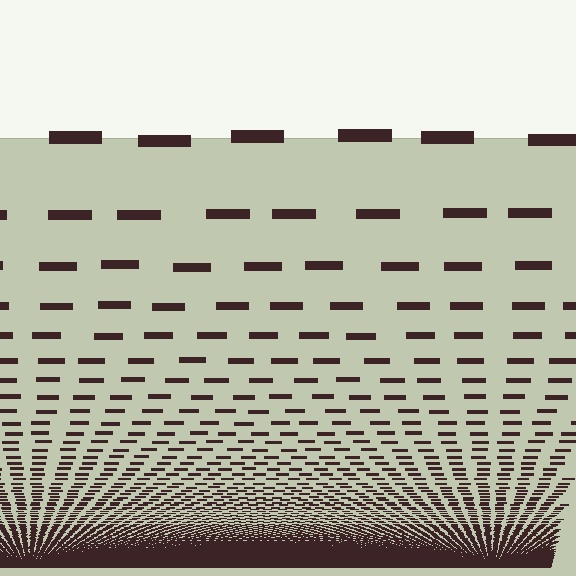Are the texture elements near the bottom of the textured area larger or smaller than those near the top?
Smaller. The gradient is inverted — elements near the bottom are smaller and denser.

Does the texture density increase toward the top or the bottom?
Density increases toward the bottom.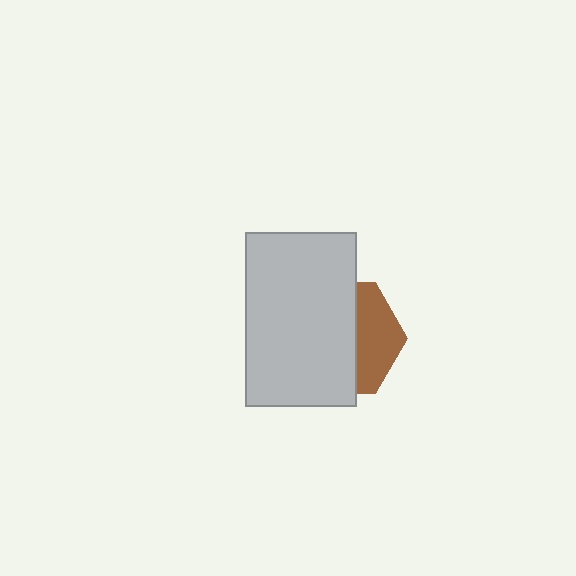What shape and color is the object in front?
The object in front is a light gray rectangle.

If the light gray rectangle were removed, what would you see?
You would see the complete brown hexagon.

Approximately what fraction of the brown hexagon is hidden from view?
Roughly 64% of the brown hexagon is hidden behind the light gray rectangle.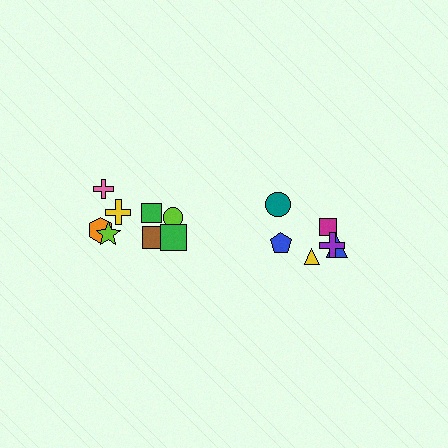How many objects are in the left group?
There are 8 objects.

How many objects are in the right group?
There are 6 objects.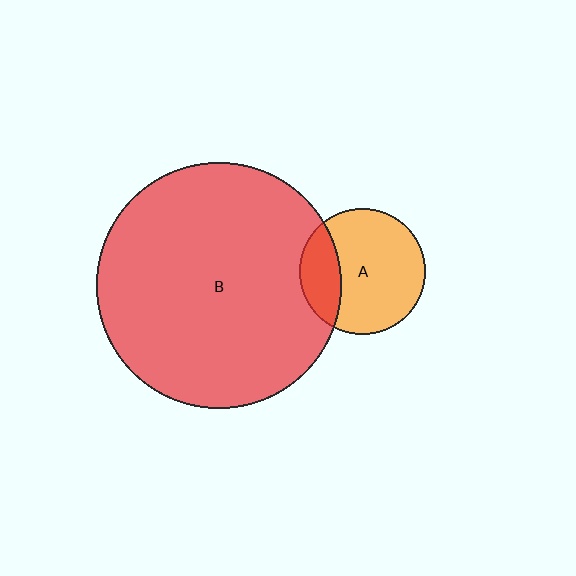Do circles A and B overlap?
Yes.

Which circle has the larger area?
Circle B (red).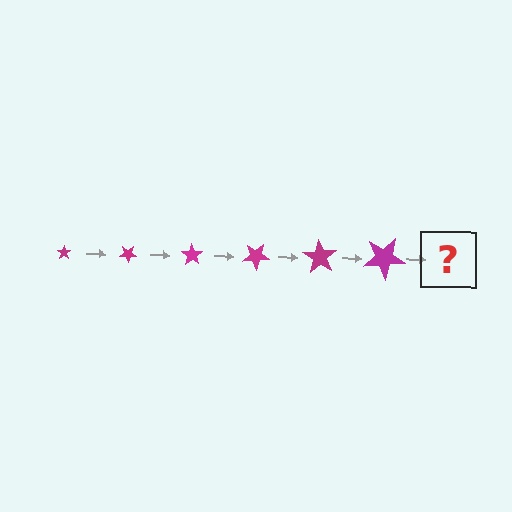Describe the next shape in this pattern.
It should be a star, larger than the previous one and rotated 210 degrees from the start.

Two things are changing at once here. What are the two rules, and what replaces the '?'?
The two rules are that the star grows larger each step and it rotates 35 degrees each step. The '?' should be a star, larger than the previous one and rotated 210 degrees from the start.